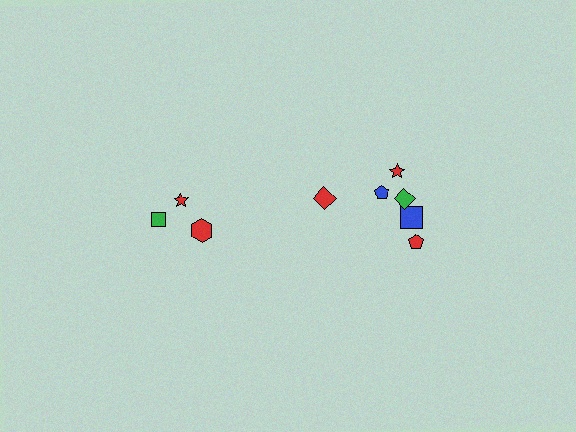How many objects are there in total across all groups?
There are 9 objects.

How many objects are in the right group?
There are 6 objects.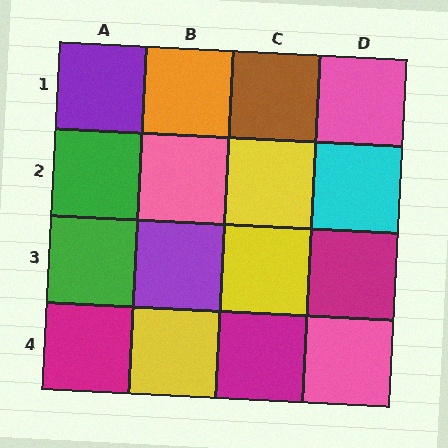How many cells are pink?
3 cells are pink.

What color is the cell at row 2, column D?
Cyan.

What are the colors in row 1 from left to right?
Purple, orange, brown, pink.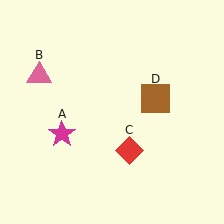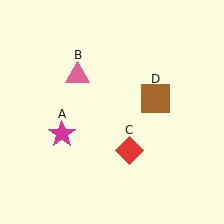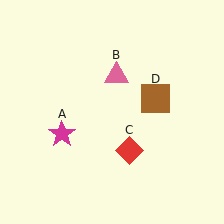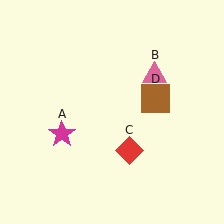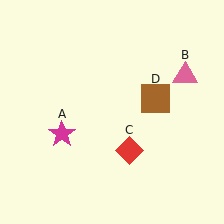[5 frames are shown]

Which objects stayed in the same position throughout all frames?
Magenta star (object A) and red diamond (object C) and brown square (object D) remained stationary.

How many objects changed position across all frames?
1 object changed position: pink triangle (object B).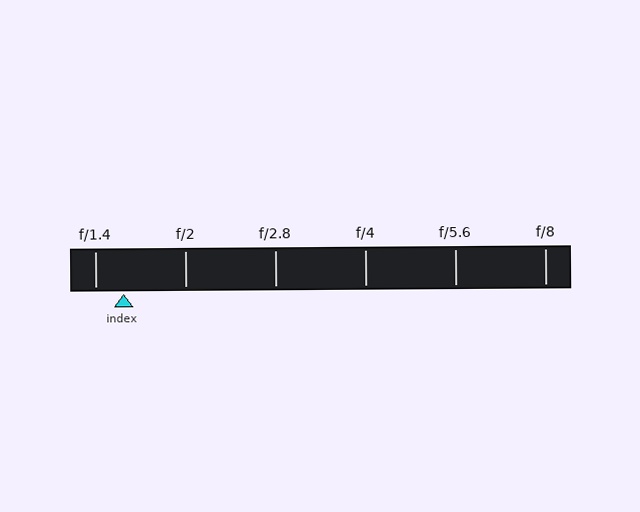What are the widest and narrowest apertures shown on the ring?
The widest aperture shown is f/1.4 and the narrowest is f/8.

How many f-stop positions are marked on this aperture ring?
There are 6 f-stop positions marked.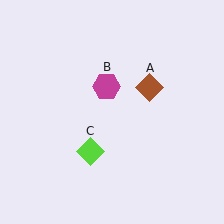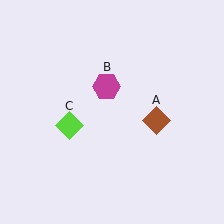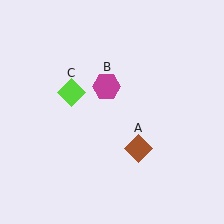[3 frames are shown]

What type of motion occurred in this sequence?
The brown diamond (object A), lime diamond (object C) rotated clockwise around the center of the scene.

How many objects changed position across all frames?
2 objects changed position: brown diamond (object A), lime diamond (object C).